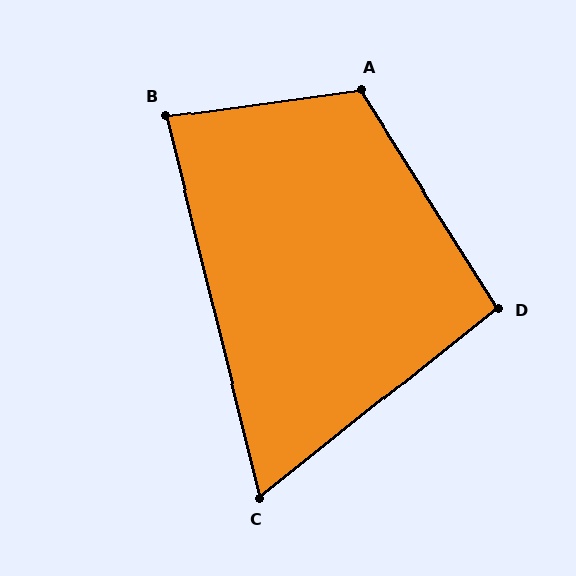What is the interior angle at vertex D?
Approximately 96 degrees (obtuse).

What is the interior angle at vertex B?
Approximately 84 degrees (acute).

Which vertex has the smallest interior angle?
C, at approximately 66 degrees.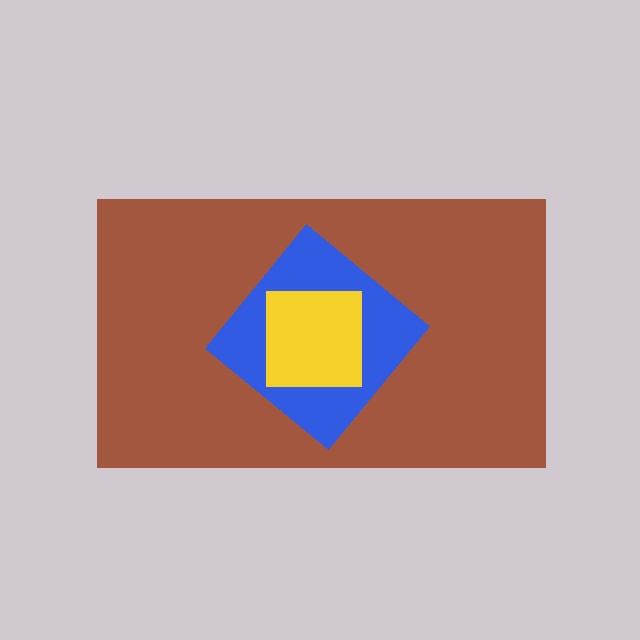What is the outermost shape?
The brown rectangle.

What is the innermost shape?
The yellow square.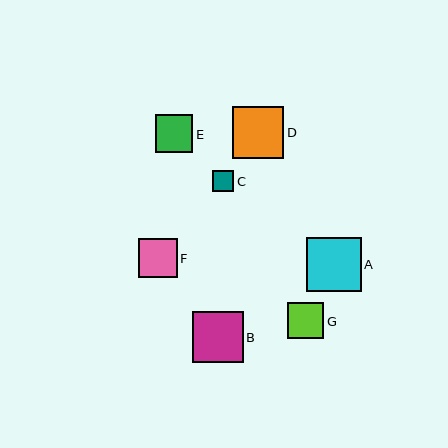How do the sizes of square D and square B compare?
Square D and square B are approximately the same size.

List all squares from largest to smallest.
From largest to smallest: A, D, B, F, E, G, C.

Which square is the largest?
Square A is the largest with a size of approximately 54 pixels.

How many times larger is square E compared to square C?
Square E is approximately 1.8 times the size of square C.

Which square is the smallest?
Square C is the smallest with a size of approximately 21 pixels.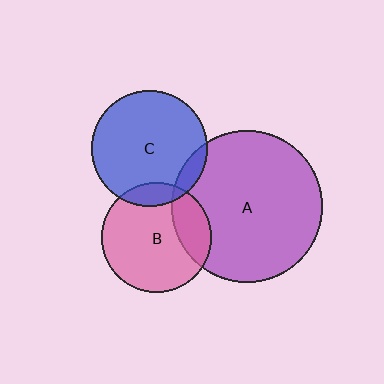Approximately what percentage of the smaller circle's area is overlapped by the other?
Approximately 10%.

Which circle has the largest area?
Circle A (purple).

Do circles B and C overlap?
Yes.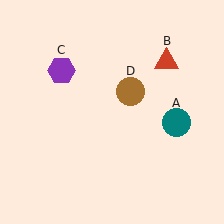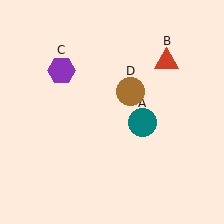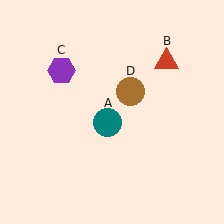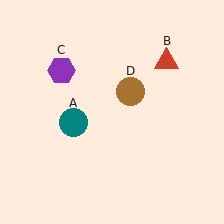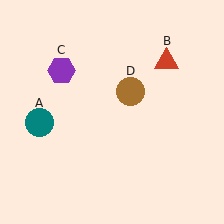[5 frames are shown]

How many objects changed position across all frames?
1 object changed position: teal circle (object A).